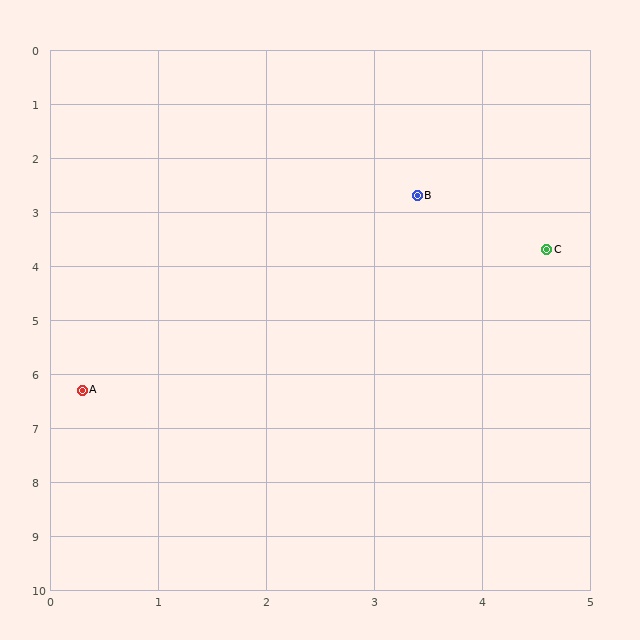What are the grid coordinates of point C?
Point C is at approximately (4.6, 3.7).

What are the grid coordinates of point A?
Point A is at approximately (0.3, 6.3).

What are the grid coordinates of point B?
Point B is at approximately (3.4, 2.7).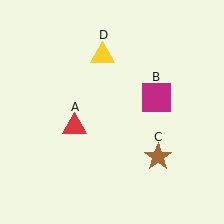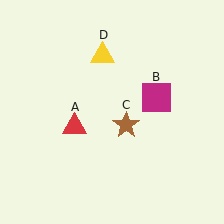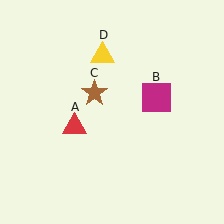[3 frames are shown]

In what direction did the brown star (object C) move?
The brown star (object C) moved up and to the left.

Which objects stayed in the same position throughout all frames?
Red triangle (object A) and magenta square (object B) and yellow triangle (object D) remained stationary.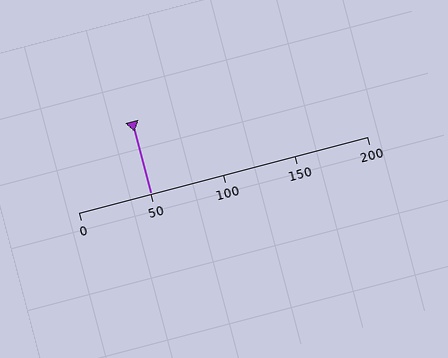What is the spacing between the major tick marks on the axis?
The major ticks are spaced 50 apart.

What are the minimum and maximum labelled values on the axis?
The axis runs from 0 to 200.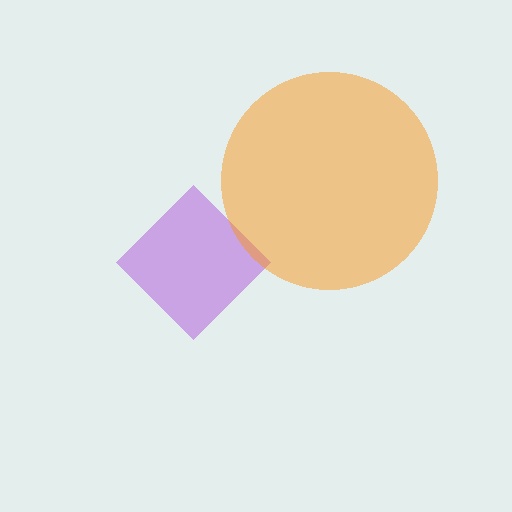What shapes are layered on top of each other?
The layered shapes are: a purple diamond, an orange circle.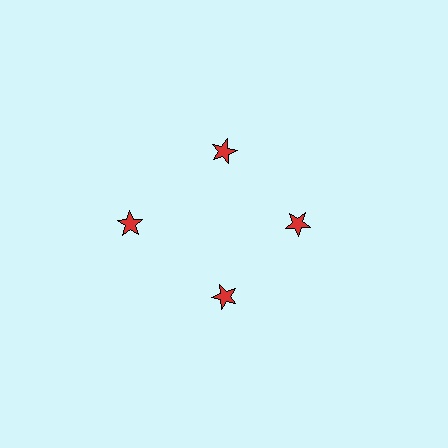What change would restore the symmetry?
The symmetry would be restored by moving it inward, back onto the ring so that all 4 stars sit at equal angles and equal distance from the center.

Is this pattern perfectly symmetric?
No. The 4 red stars are arranged in a ring, but one element near the 9 o'clock position is pushed outward from the center, breaking the 4-fold rotational symmetry.